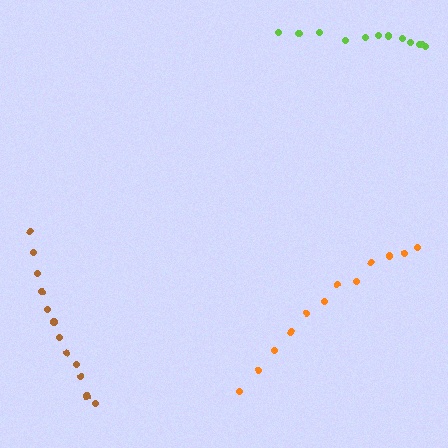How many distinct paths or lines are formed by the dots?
There are 3 distinct paths.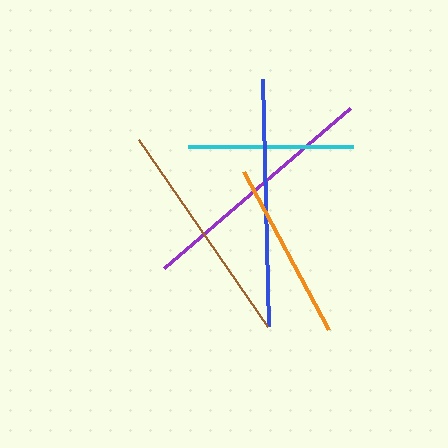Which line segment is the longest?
The blue line is the longest at approximately 247 pixels.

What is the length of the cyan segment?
The cyan segment is approximately 165 pixels long.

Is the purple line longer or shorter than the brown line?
The purple line is longer than the brown line.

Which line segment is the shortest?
The cyan line is the shortest at approximately 165 pixels.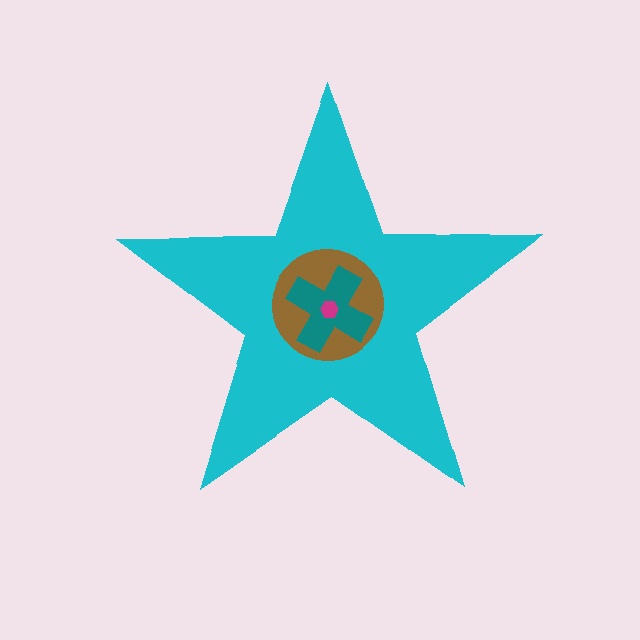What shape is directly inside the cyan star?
The brown circle.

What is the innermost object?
The magenta hexagon.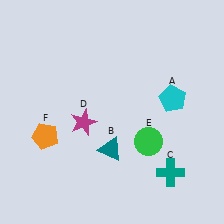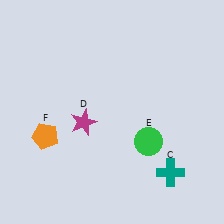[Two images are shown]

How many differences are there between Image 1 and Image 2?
There are 2 differences between the two images.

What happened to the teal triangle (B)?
The teal triangle (B) was removed in Image 2. It was in the bottom-left area of Image 1.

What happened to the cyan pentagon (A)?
The cyan pentagon (A) was removed in Image 2. It was in the top-right area of Image 1.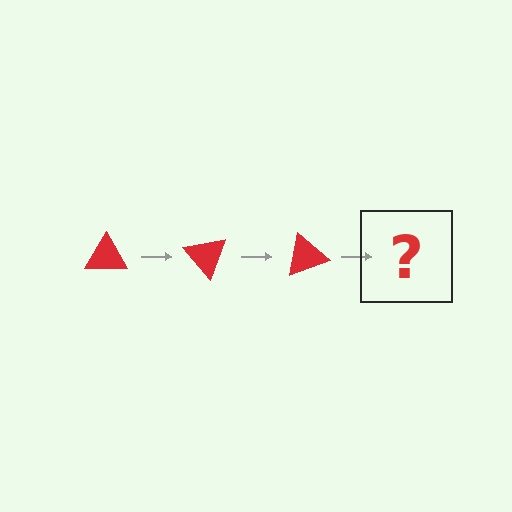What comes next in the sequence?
The next element should be a red triangle rotated 150 degrees.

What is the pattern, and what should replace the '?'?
The pattern is that the triangle rotates 50 degrees each step. The '?' should be a red triangle rotated 150 degrees.